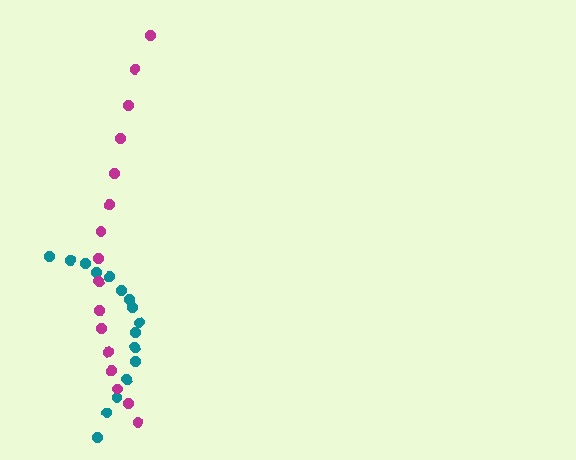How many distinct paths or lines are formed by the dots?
There are 2 distinct paths.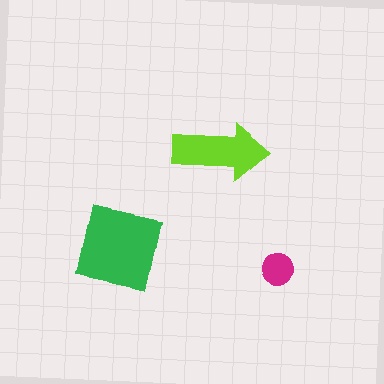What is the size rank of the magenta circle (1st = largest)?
3rd.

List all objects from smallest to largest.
The magenta circle, the lime arrow, the green square.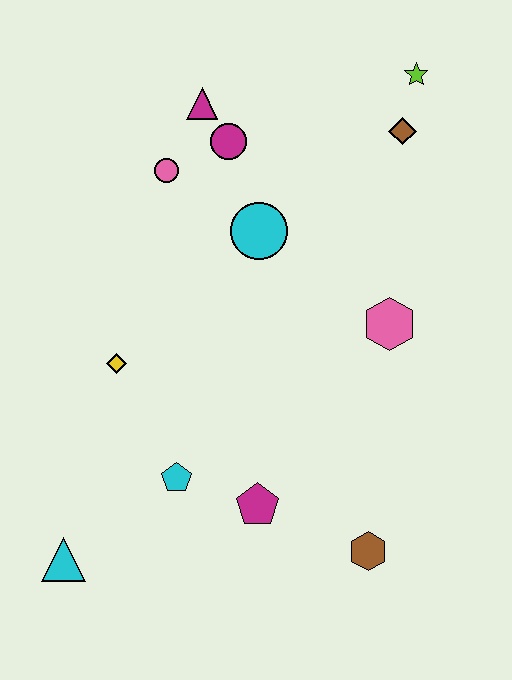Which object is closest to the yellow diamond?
The cyan pentagon is closest to the yellow diamond.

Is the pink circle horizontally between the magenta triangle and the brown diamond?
No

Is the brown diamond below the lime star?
Yes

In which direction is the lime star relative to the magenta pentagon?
The lime star is above the magenta pentagon.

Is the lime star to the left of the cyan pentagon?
No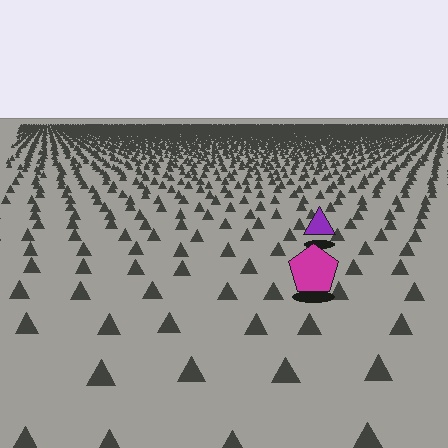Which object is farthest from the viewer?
The purple triangle is farthest from the viewer. It appears smaller and the ground texture around it is denser.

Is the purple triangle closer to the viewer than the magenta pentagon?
No. The magenta pentagon is closer — you can tell from the texture gradient: the ground texture is coarser near it.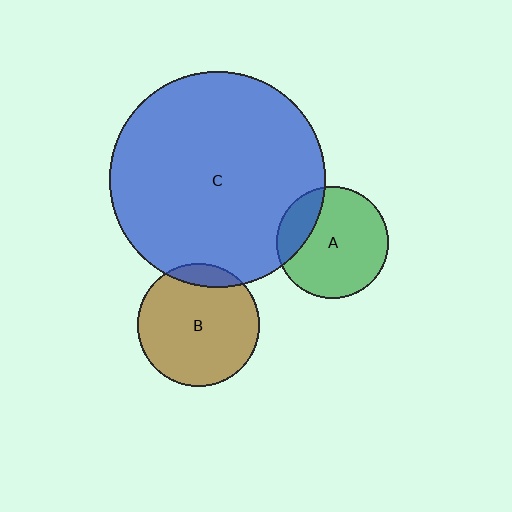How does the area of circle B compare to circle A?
Approximately 1.2 times.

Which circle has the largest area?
Circle C (blue).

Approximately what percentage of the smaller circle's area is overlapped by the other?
Approximately 20%.